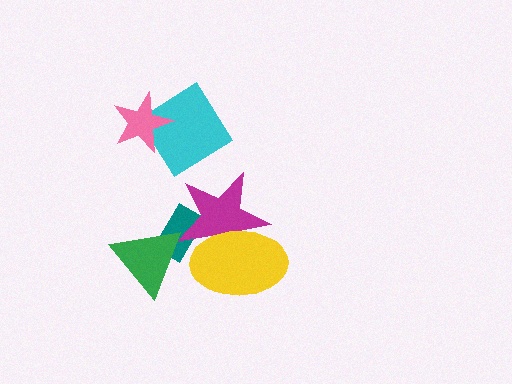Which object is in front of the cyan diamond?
The pink star is in front of the cyan diamond.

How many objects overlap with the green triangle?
1 object overlaps with the green triangle.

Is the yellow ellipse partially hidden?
No, no other shape covers it.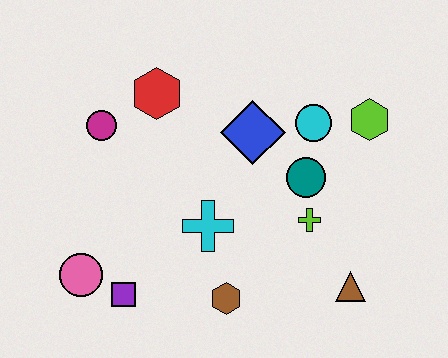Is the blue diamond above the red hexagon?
No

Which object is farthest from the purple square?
The lime hexagon is farthest from the purple square.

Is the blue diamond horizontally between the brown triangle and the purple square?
Yes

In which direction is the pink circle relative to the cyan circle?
The pink circle is to the left of the cyan circle.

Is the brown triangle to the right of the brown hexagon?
Yes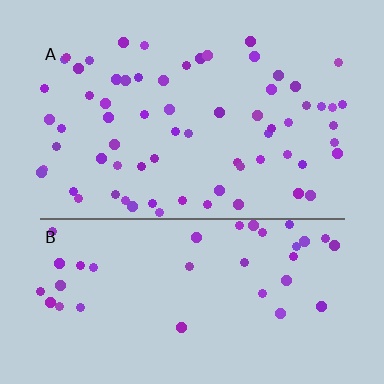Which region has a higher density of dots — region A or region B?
A (the top).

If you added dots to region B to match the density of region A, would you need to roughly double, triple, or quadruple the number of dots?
Approximately double.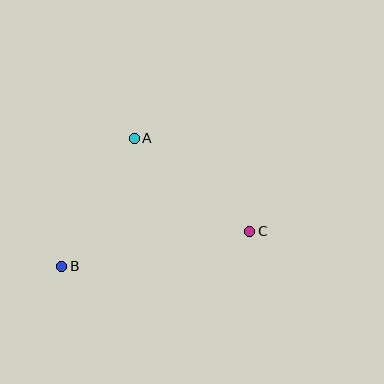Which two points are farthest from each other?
Points B and C are farthest from each other.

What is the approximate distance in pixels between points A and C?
The distance between A and C is approximately 148 pixels.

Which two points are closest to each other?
Points A and B are closest to each other.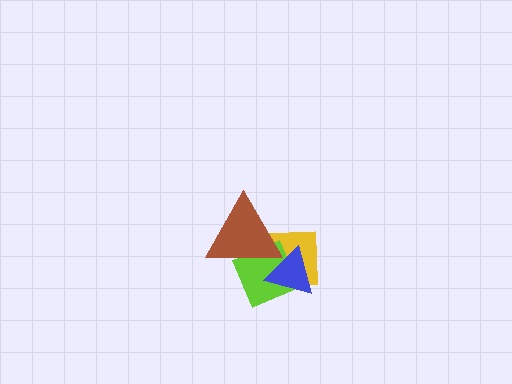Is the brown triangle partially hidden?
No, no other shape covers it.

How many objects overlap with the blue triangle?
3 objects overlap with the blue triangle.